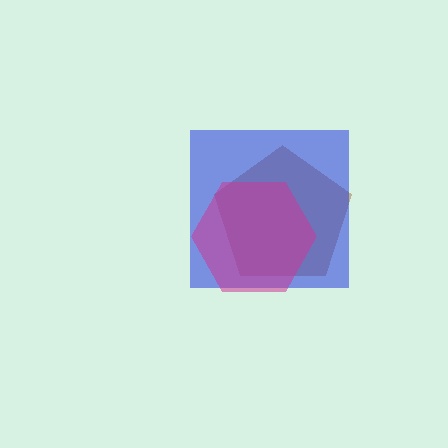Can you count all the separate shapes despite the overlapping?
Yes, there are 3 separate shapes.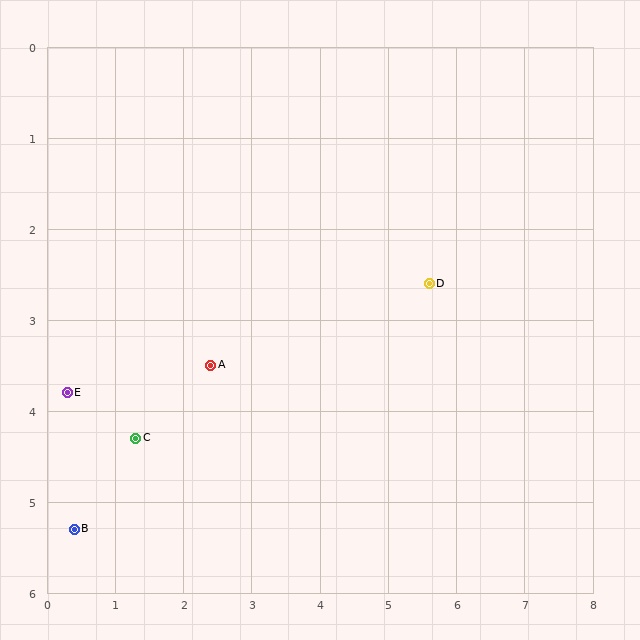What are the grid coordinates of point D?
Point D is at approximately (5.6, 2.6).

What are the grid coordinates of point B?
Point B is at approximately (0.4, 5.3).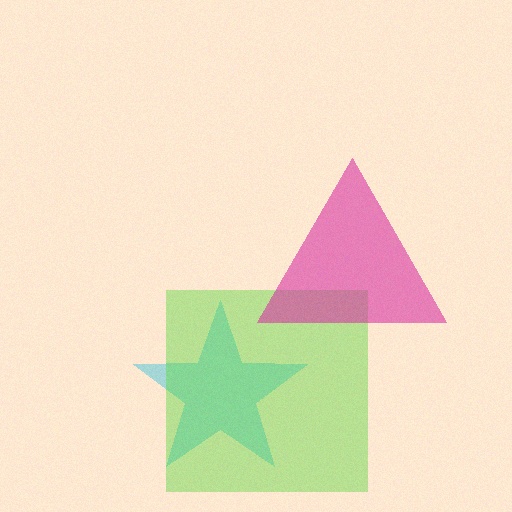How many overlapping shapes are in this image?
There are 3 overlapping shapes in the image.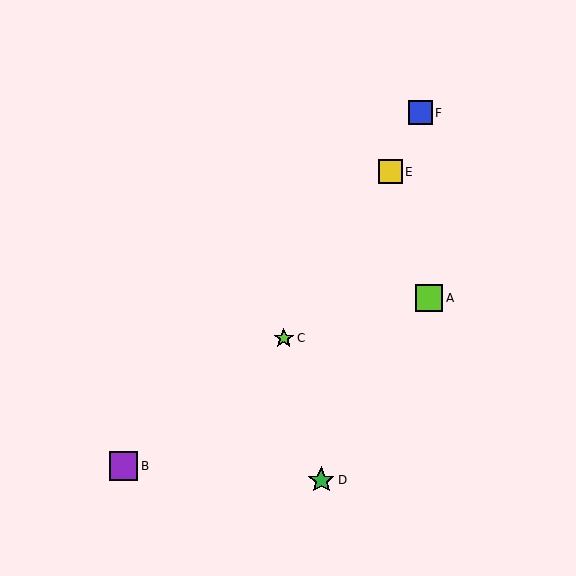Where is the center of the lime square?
The center of the lime square is at (429, 298).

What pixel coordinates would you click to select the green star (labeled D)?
Click at (321, 480) to select the green star D.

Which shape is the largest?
The purple square (labeled B) is the largest.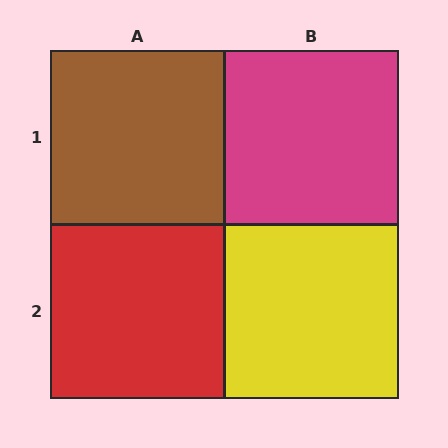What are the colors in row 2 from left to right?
Red, yellow.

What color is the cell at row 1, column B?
Magenta.